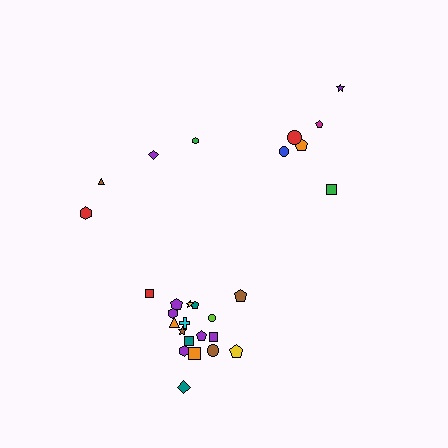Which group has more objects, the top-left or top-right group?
The top-right group.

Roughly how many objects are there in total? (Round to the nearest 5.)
Roughly 30 objects in total.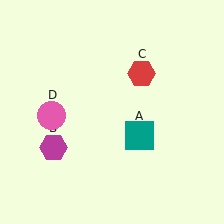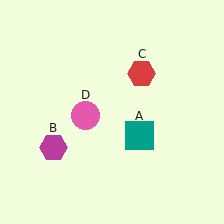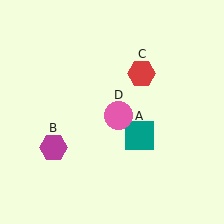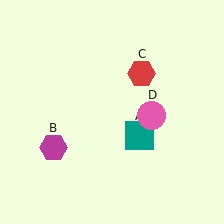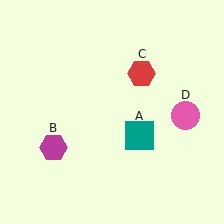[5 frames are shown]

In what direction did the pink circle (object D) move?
The pink circle (object D) moved right.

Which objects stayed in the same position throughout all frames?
Teal square (object A) and magenta hexagon (object B) and red hexagon (object C) remained stationary.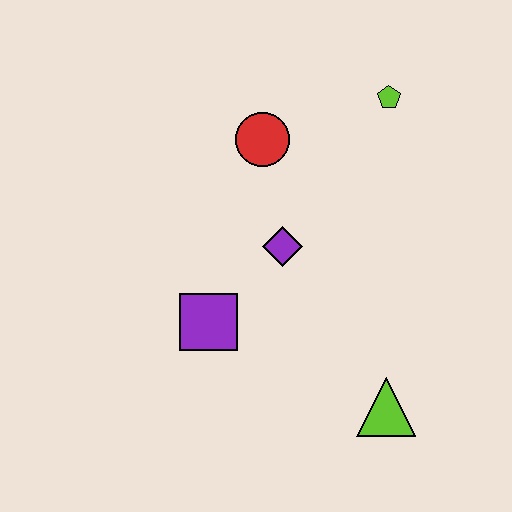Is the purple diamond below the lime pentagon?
Yes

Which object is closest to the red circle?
The purple diamond is closest to the red circle.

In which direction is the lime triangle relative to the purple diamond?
The lime triangle is below the purple diamond.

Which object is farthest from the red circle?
The lime triangle is farthest from the red circle.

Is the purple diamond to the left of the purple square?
No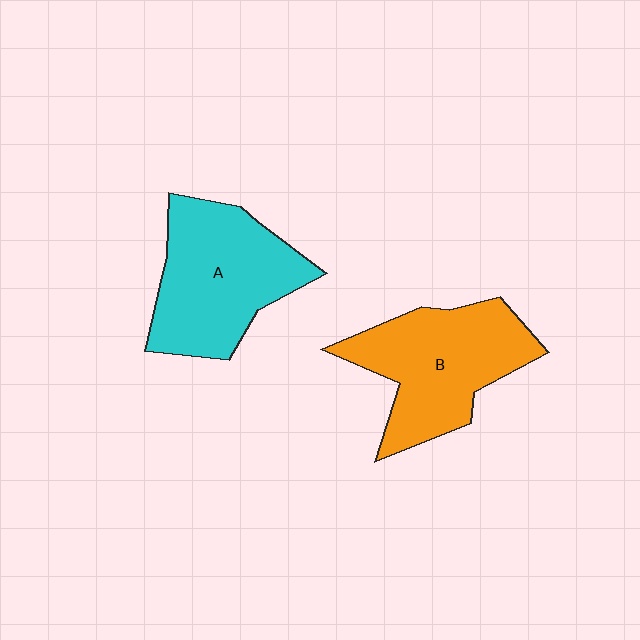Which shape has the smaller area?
Shape B (orange).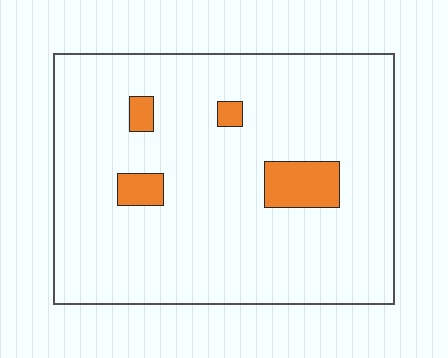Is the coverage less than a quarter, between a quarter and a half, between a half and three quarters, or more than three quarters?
Less than a quarter.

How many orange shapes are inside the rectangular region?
4.